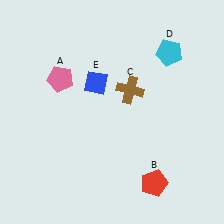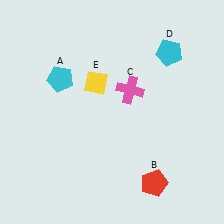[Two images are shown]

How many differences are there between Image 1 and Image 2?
There are 3 differences between the two images.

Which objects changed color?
A changed from pink to cyan. C changed from brown to pink. E changed from blue to yellow.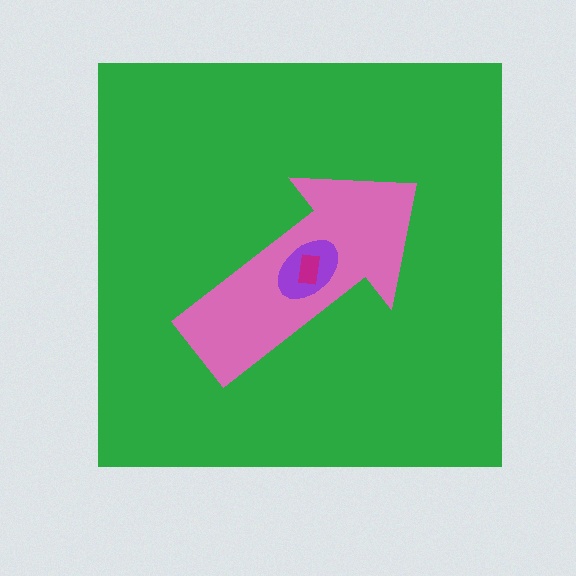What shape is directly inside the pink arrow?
The purple ellipse.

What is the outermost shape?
The green square.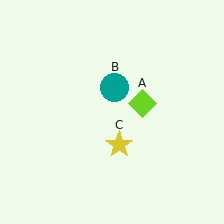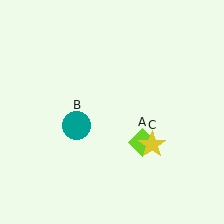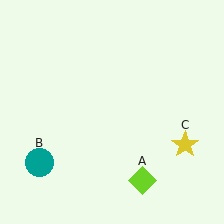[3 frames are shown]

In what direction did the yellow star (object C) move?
The yellow star (object C) moved right.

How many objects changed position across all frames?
3 objects changed position: lime diamond (object A), teal circle (object B), yellow star (object C).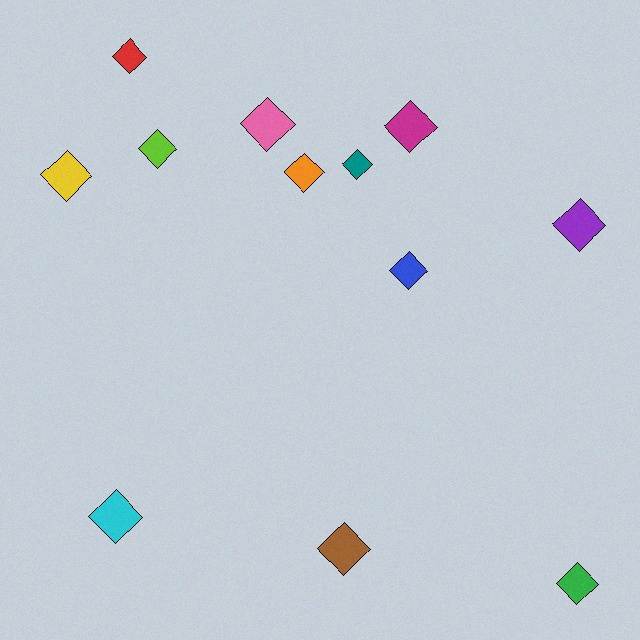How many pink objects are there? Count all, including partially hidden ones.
There is 1 pink object.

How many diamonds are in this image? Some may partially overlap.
There are 12 diamonds.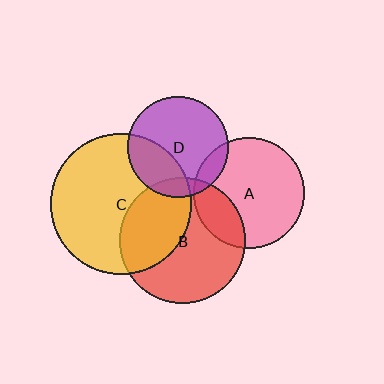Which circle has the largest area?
Circle C (yellow).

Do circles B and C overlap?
Yes.